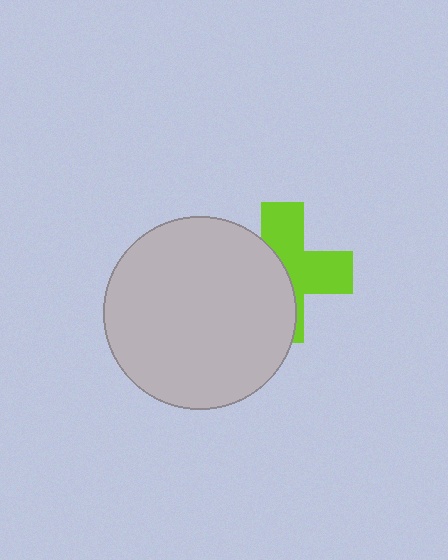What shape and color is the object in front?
The object in front is a light gray circle.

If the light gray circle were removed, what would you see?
You would see the complete lime cross.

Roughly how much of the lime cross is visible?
About half of it is visible (roughly 51%).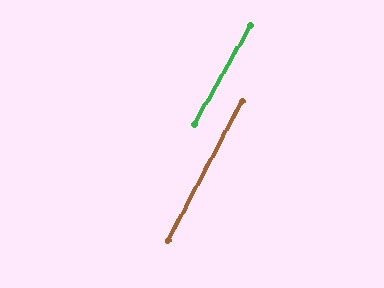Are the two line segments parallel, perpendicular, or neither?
Parallel — their directions differ by only 1.2°.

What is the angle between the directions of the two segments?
Approximately 1 degree.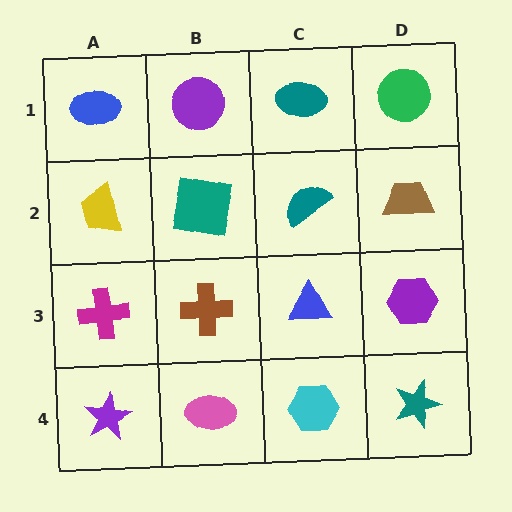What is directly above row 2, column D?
A green circle.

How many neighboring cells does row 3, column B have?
4.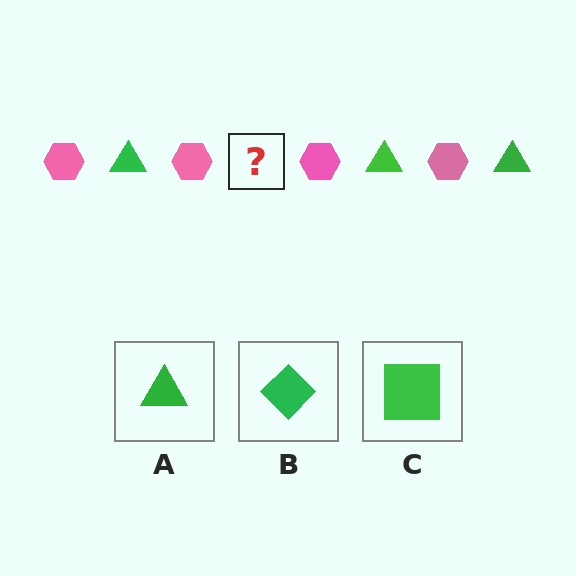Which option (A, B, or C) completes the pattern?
A.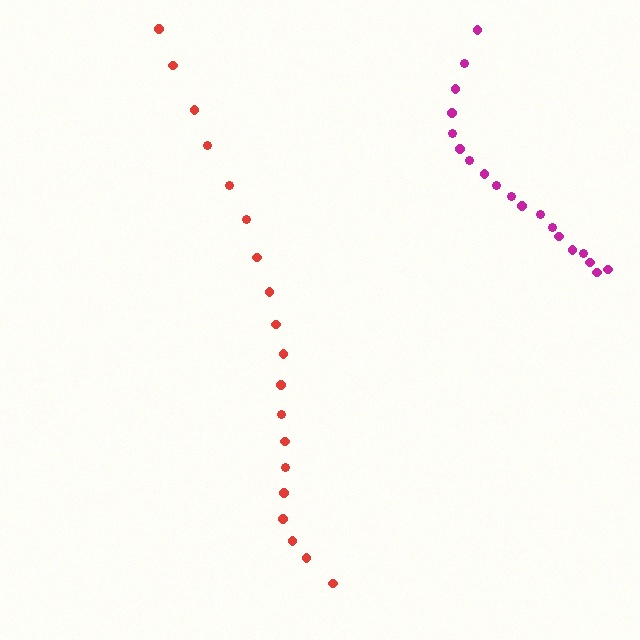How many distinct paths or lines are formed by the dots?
There are 2 distinct paths.